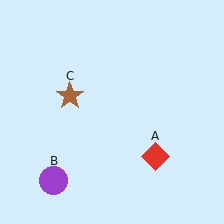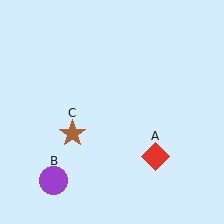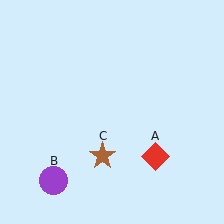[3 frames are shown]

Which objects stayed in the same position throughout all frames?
Red diamond (object A) and purple circle (object B) remained stationary.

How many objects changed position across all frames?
1 object changed position: brown star (object C).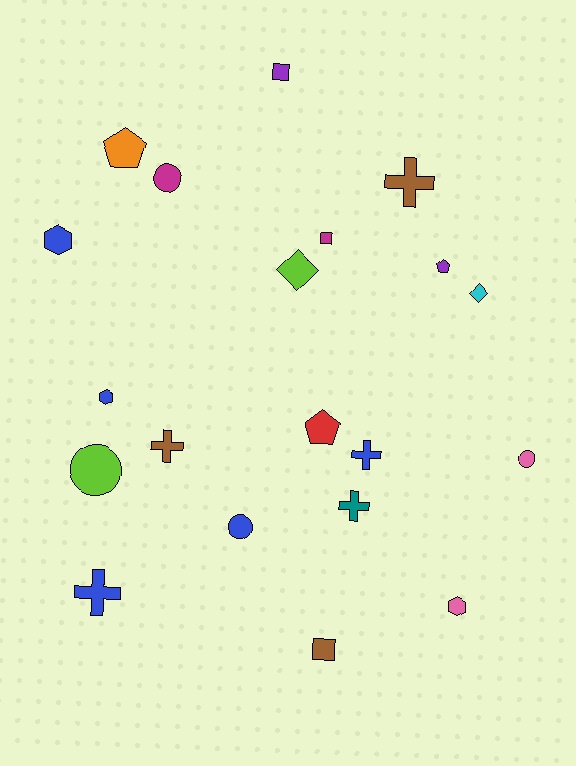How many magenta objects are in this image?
There are 2 magenta objects.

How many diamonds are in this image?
There are 2 diamonds.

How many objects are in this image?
There are 20 objects.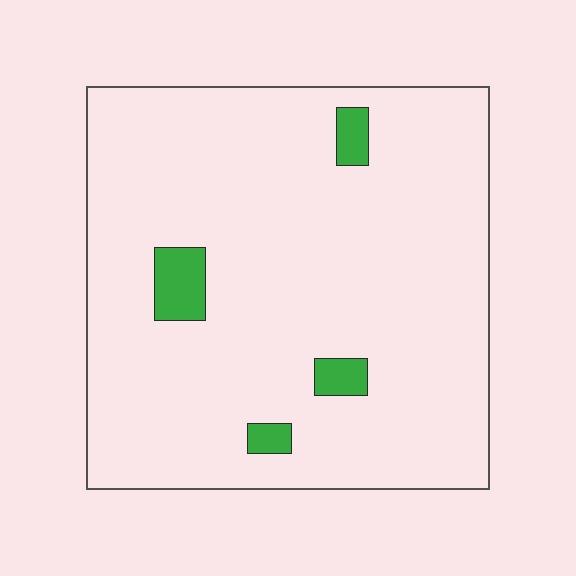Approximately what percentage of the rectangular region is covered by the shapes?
Approximately 5%.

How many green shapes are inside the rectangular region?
4.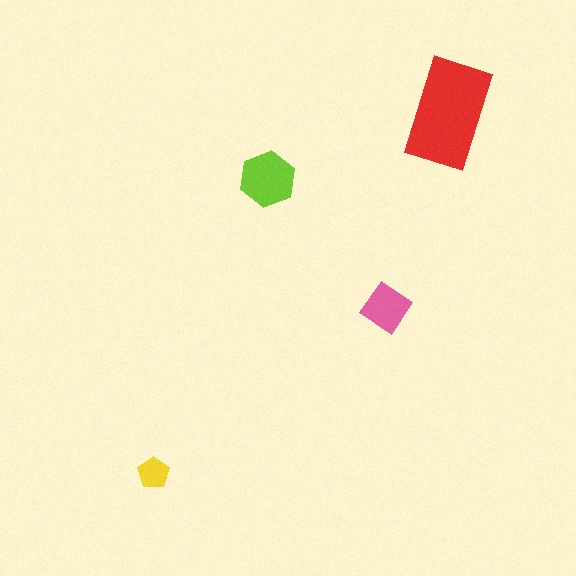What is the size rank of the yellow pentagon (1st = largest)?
4th.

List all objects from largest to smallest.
The red rectangle, the lime hexagon, the pink diamond, the yellow pentagon.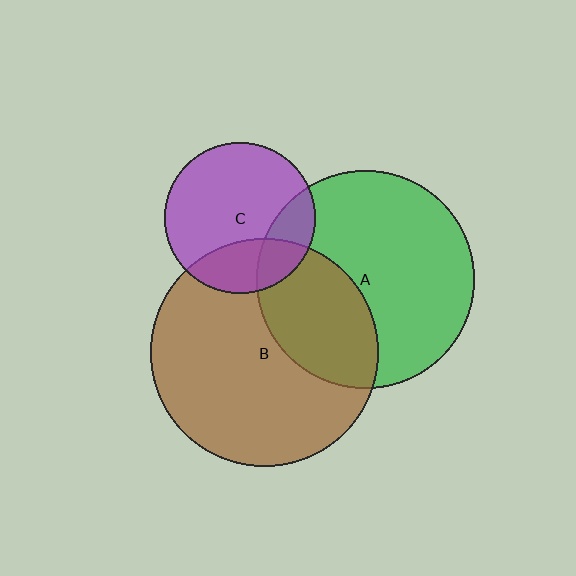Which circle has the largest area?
Circle B (brown).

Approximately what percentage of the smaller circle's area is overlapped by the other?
Approximately 35%.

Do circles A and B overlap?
Yes.